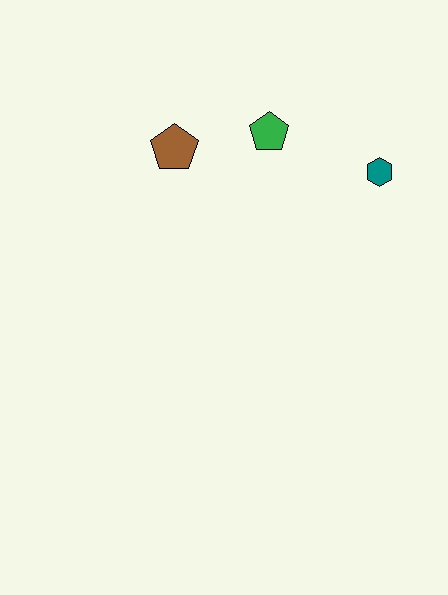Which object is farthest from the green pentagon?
The teal hexagon is farthest from the green pentagon.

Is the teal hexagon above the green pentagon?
No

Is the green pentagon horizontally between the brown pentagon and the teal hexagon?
Yes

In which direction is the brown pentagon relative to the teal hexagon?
The brown pentagon is to the left of the teal hexagon.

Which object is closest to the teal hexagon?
The green pentagon is closest to the teal hexagon.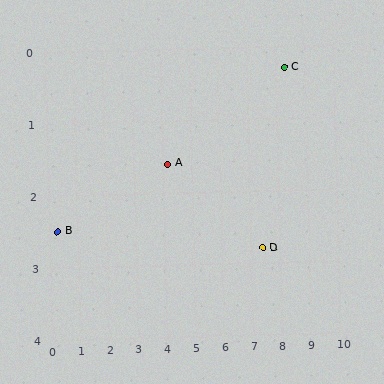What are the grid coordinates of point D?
Point D is at approximately (7.4, 2.8).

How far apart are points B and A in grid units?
Points B and A are about 4.0 grid units apart.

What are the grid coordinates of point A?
Point A is at approximately (4.2, 1.6).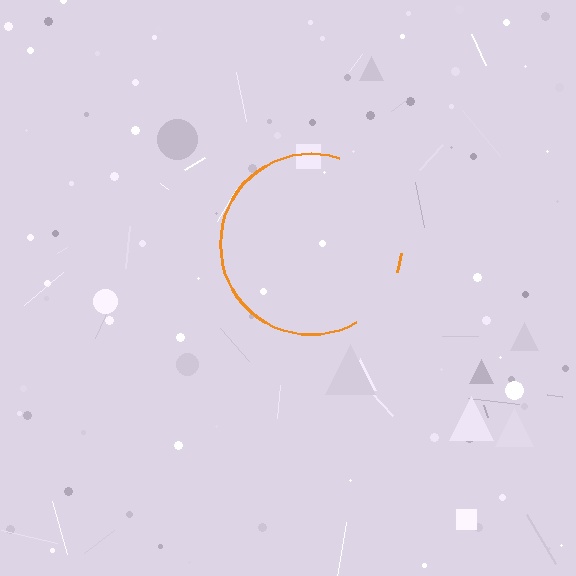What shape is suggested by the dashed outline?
The dashed outline suggests a circle.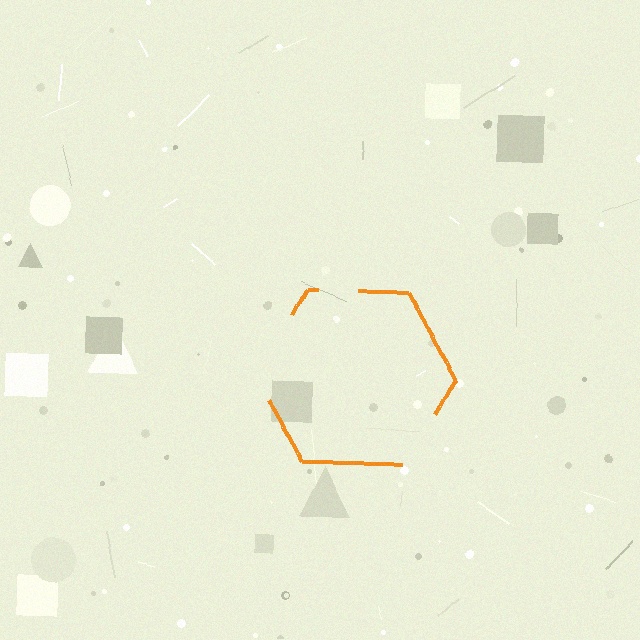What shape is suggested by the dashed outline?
The dashed outline suggests a hexagon.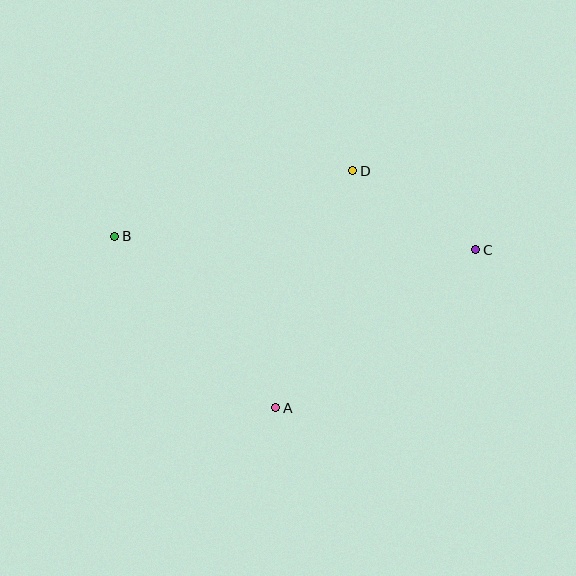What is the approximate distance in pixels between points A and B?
The distance between A and B is approximately 235 pixels.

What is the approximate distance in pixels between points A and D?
The distance between A and D is approximately 249 pixels.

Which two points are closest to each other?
Points C and D are closest to each other.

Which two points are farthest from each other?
Points B and C are farthest from each other.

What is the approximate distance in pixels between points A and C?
The distance between A and C is approximately 255 pixels.